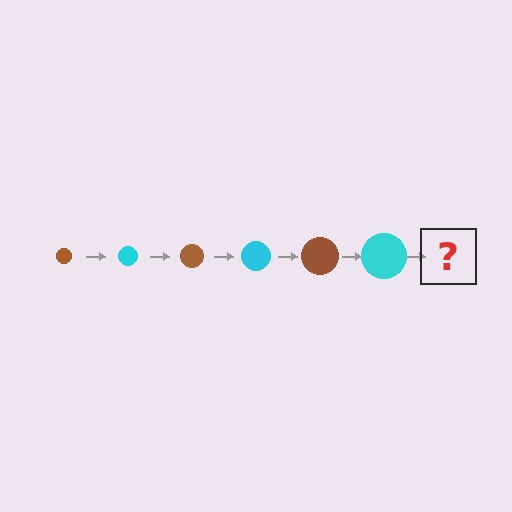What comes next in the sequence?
The next element should be a brown circle, larger than the previous one.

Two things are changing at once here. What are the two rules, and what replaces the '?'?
The two rules are that the circle grows larger each step and the color cycles through brown and cyan. The '?' should be a brown circle, larger than the previous one.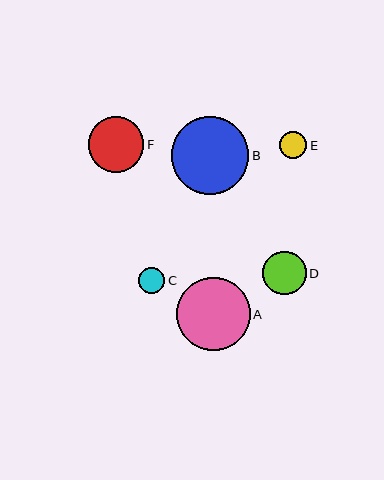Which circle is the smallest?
Circle C is the smallest with a size of approximately 26 pixels.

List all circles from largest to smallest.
From largest to smallest: B, A, F, D, E, C.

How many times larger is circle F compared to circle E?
Circle F is approximately 2.0 times the size of circle E.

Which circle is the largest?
Circle B is the largest with a size of approximately 77 pixels.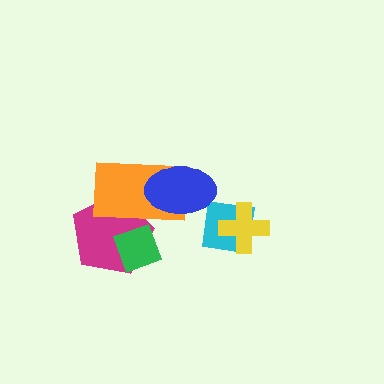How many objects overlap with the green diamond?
2 objects overlap with the green diamond.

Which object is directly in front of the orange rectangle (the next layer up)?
The green diamond is directly in front of the orange rectangle.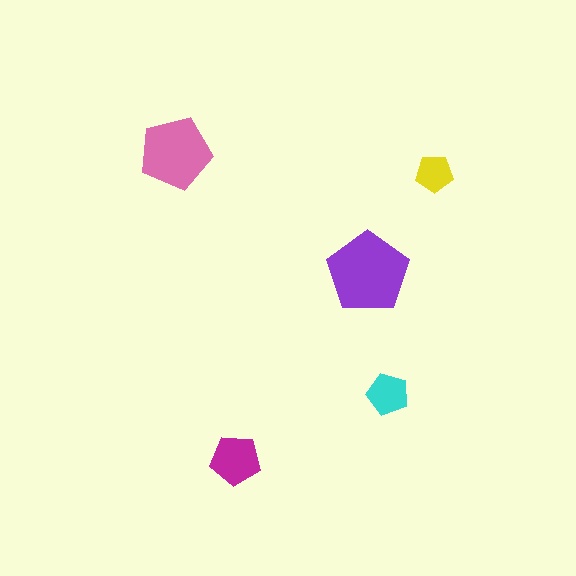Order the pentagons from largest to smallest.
the purple one, the pink one, the magenta one, the cyan one, the yellow one.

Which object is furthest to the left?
The pink pentagon is leftmost.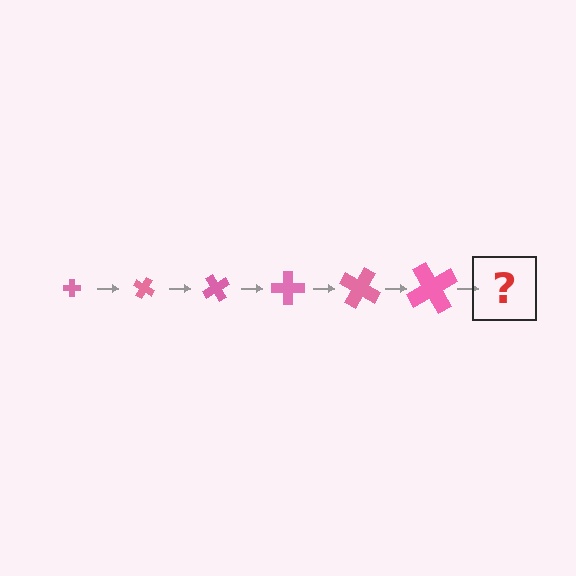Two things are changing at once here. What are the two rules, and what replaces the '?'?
The two rules are that the cross grows larger each step and it rotates 30 degrees each step. The '?' should be a cross, larger than the previous one and rotated 180 degrees from the start.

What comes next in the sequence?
The next element should be a cross, larger than the previous one and rotated 180 degrees from the start.